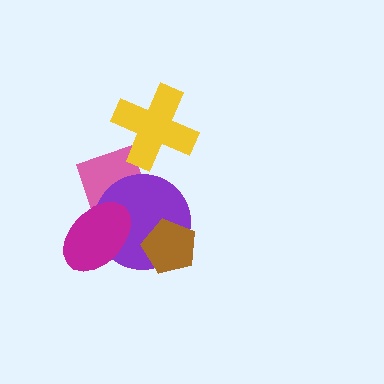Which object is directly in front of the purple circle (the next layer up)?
The magenta ellipse is directly in front of the purple circle.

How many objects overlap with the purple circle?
3 objects overlap with the purple circle.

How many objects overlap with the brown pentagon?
2 objects overlap with the brown pentagon.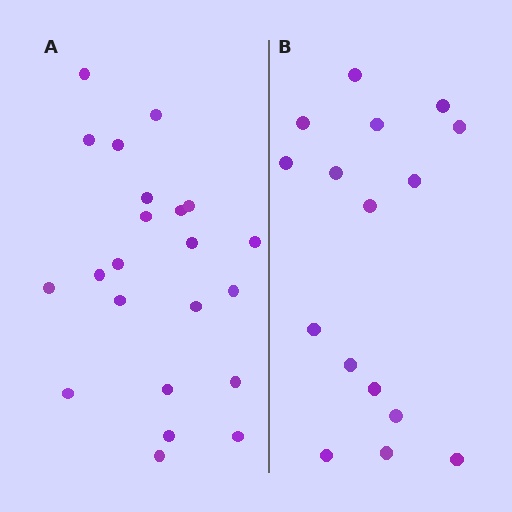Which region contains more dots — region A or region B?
Region A (the left region) has more dots.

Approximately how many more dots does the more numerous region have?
Region A has about 6 more dots than region B.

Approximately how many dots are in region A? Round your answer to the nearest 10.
About 20 dots. (The exact count is 22, which rounds to 20.)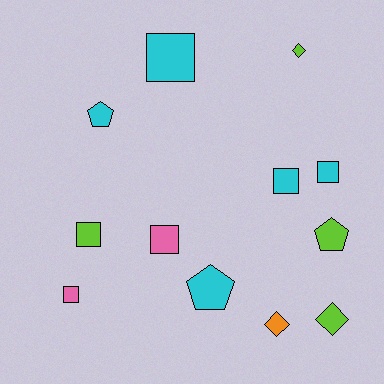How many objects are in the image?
There are 12 objects.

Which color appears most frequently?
Cyan, with 5 objects.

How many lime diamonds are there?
There are 2 lime diamonds.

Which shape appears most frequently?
Square, with 6 objects.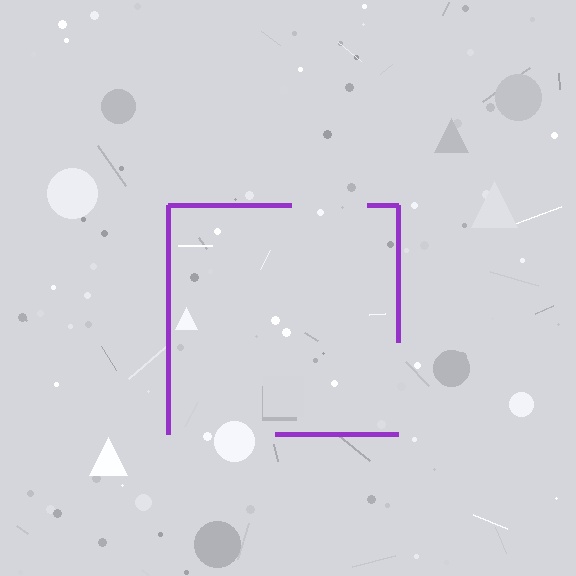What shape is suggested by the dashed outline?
The dashed outline suggests a square.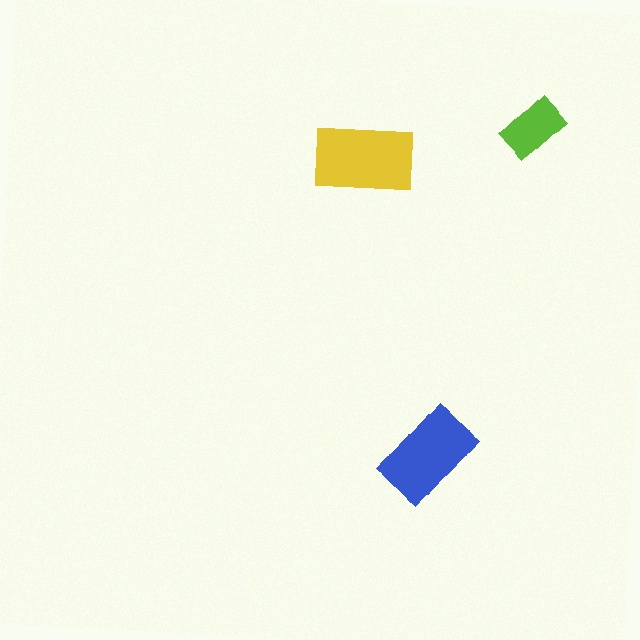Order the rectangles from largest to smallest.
the yellow one, the blue one, the lime one.